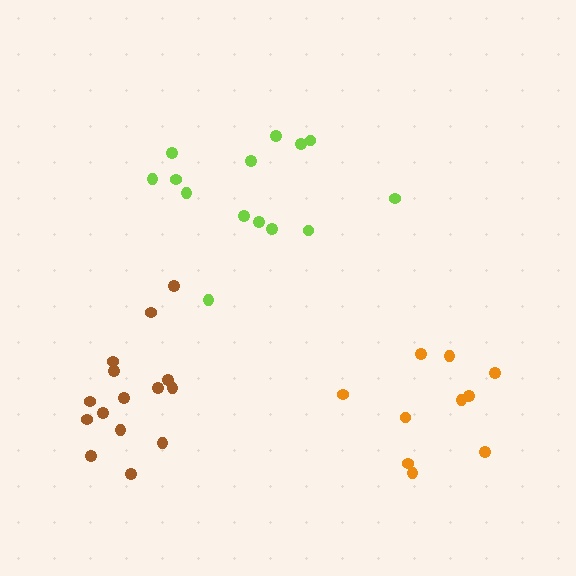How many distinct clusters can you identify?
There are 3 distinct clusters.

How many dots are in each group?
Group 1: 14 dots, Group 2: 10 dots, Group 3: 15 dots (39 total).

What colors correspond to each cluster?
The clusters are colored: lime, orange, brown.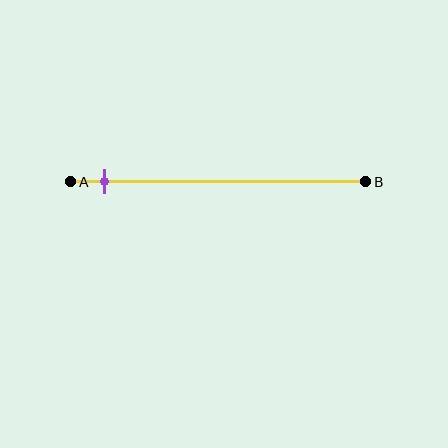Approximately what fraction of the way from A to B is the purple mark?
The purple mark is approximately 10% of the way from A to B.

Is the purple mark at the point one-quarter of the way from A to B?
No, the mark is at about 10% from A, not at the 25% one-quarter point.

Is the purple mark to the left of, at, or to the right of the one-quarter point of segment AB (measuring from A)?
The purple mark is to the left of the one-quarter point of segment AB.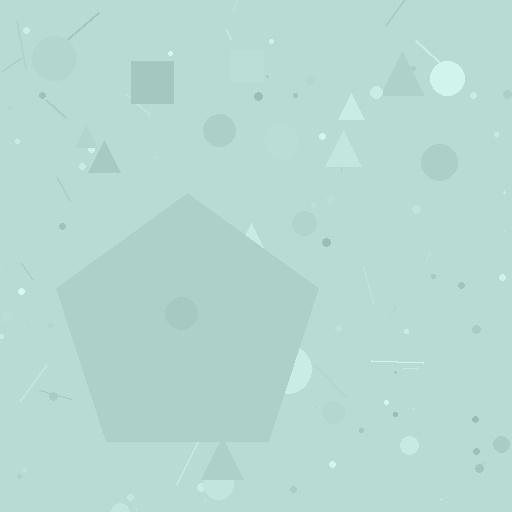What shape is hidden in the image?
A pentagon is hidden in the image.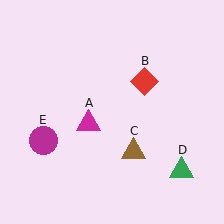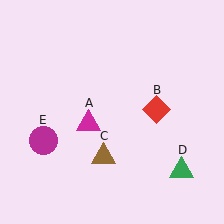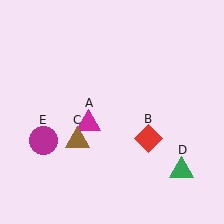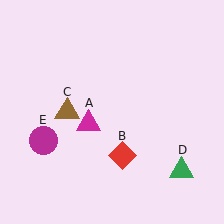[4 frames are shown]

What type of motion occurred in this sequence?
The red diamond (object B), brown triangle (object C) rotated clockwise around the center of the scene.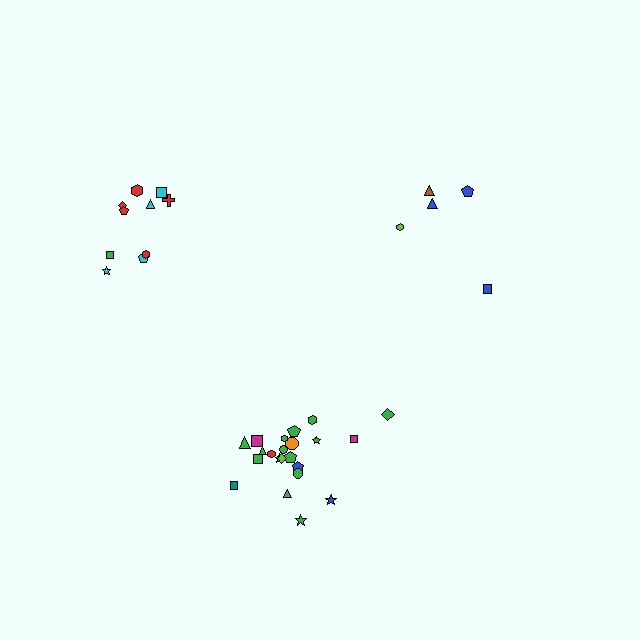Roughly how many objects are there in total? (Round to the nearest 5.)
Roughly 35 objects in total.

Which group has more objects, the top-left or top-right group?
The top-left group.